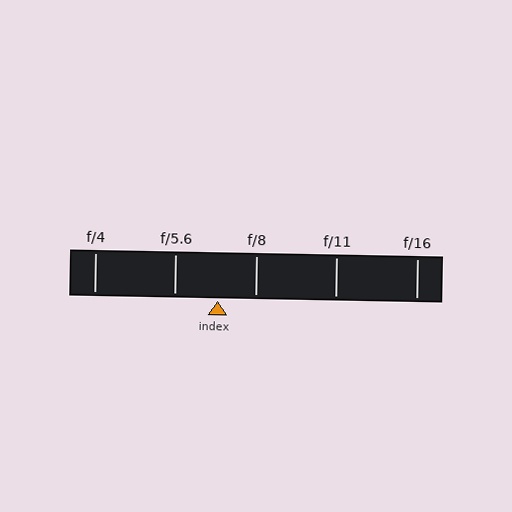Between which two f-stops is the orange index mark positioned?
The index mark is between f/5.6 and f/8.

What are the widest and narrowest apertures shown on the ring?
The widest aperture shown is f/4 and the narrowest is f/16.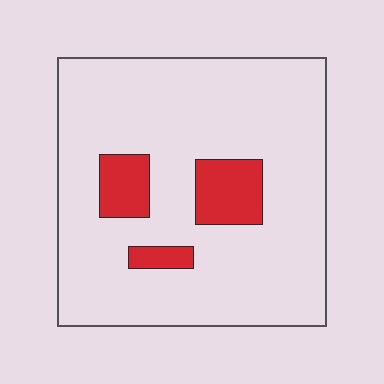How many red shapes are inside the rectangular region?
3.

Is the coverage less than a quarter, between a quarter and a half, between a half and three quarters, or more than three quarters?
Less than a quarter.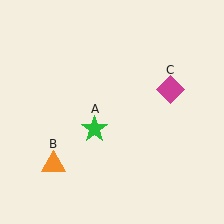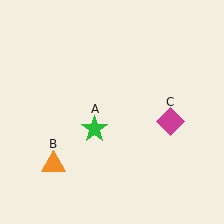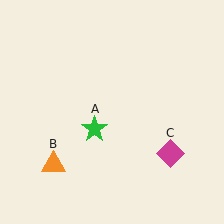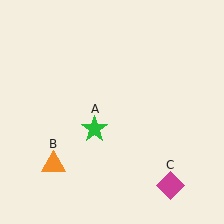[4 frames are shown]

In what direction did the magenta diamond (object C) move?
The magenta diamond (object C) moved down.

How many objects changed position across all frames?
1 object changed position: magenta diamond (object C).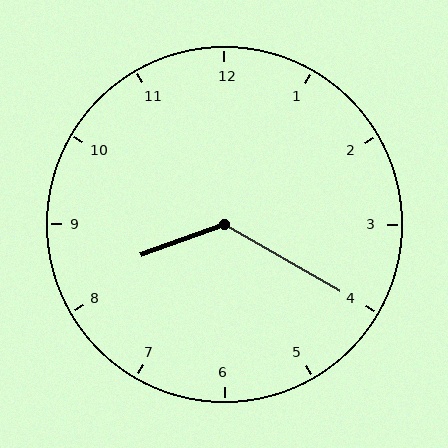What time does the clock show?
8:20.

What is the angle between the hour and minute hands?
Approximately 130 degrees.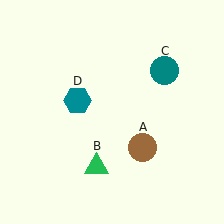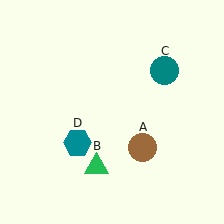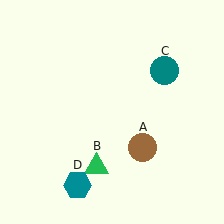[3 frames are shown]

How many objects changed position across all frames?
1 object changed position: teal hexagon (object D).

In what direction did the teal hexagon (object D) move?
The teal hexagon (object D) moved down.